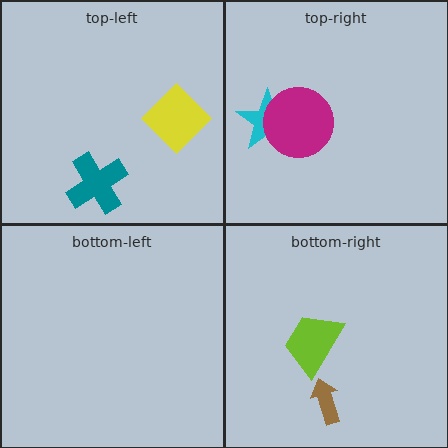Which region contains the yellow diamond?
The top-left region.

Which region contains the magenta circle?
The top-right region.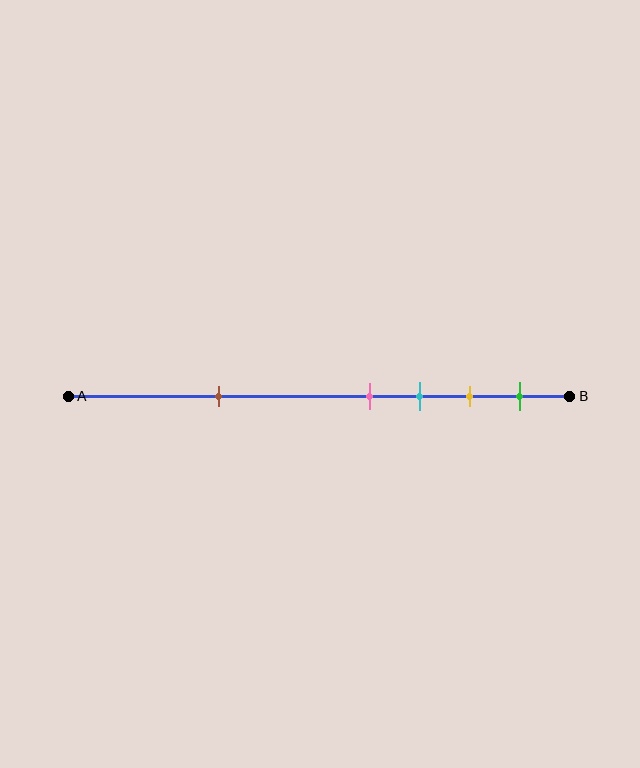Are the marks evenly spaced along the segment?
No, the marks are not evenly spaced.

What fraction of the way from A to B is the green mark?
The green mark is approximately 90% (0.9) of the way from A to B.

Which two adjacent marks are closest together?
The pink and cyan marks are the closest adjacent pair.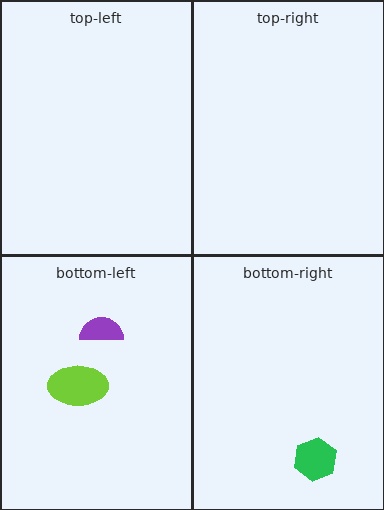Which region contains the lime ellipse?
The bottom-left region.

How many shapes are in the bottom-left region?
2.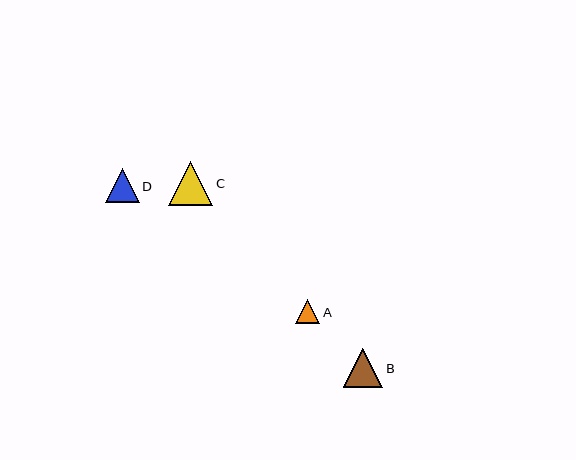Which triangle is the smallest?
Triangle A is the smallest with a size of approximately 25 pixels.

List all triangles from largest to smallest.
From largest to smallest: C, B, D, A.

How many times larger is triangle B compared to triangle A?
Triangle B is approximately 1.6 times the size of triangle A.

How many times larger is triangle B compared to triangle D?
Triangle B is approximately 1.2 times the size of triangle D.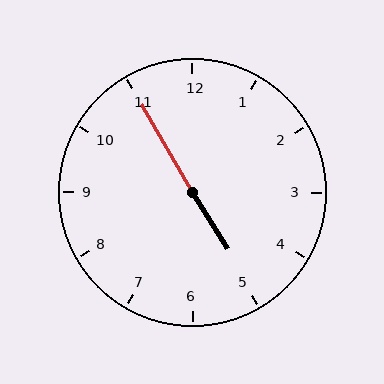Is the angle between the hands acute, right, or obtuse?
It is obtuse.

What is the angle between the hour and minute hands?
Approximately 178 degrees.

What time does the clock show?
4:55.